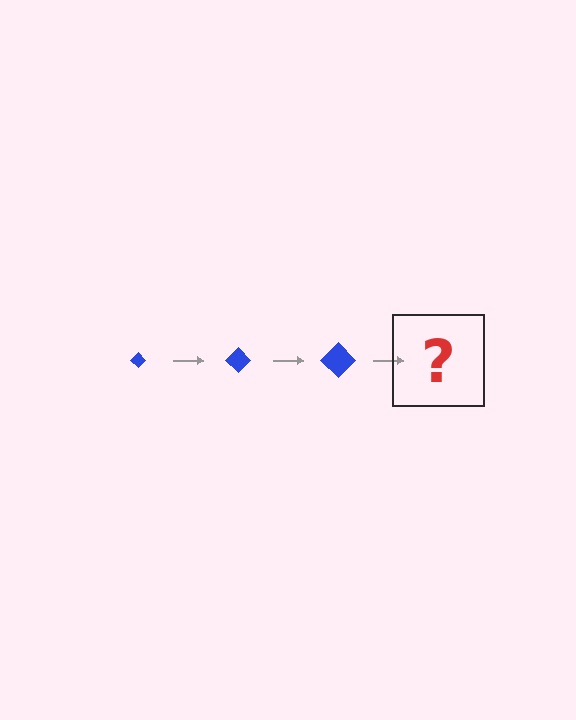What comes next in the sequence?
The next element should be a blue diamond, larger than the previous one.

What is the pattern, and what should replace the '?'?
The pattern is that the diamond gets progressively larger each step. The '?' should be a blue diamond, larger than the previous one.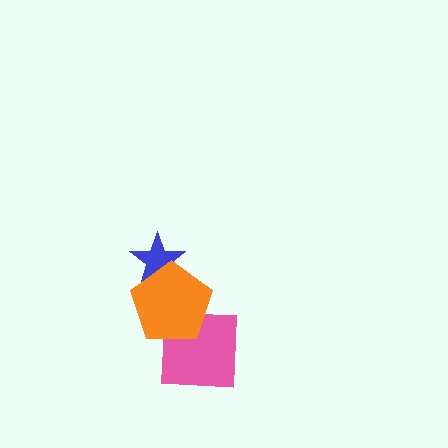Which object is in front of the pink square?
The orange pentagon is in front of the pink square.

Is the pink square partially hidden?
Yes, it is partially covered by another shape.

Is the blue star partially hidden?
Yes, it is partially covered by another shape.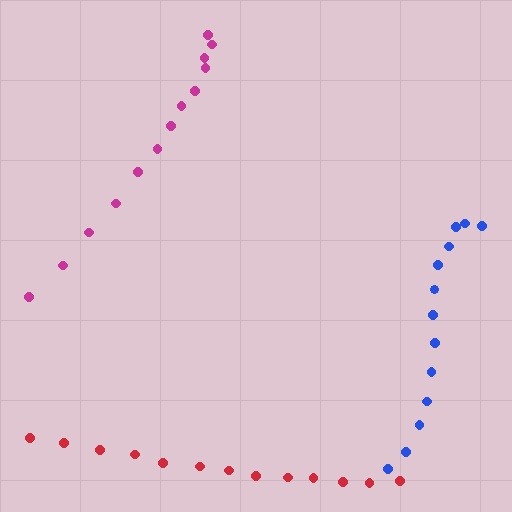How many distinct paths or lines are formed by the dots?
There are 3 distinct paths.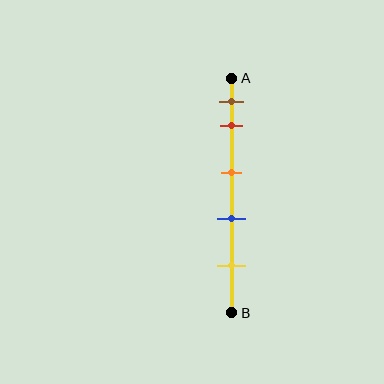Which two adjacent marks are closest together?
The brown and red marks are the closest adjacent pair.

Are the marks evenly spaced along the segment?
No, the marks are not evenly spaced.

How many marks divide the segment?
There are 5 marks dividing the segment.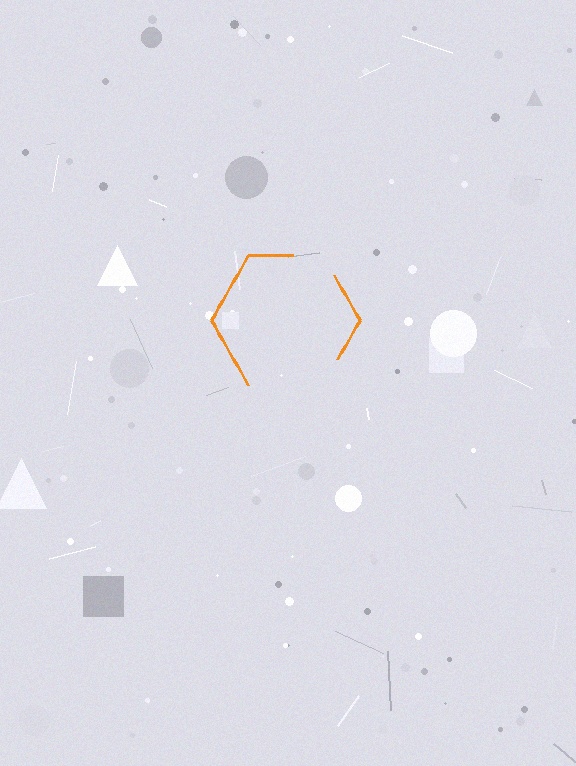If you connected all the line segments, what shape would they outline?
They would outline a hexagon.